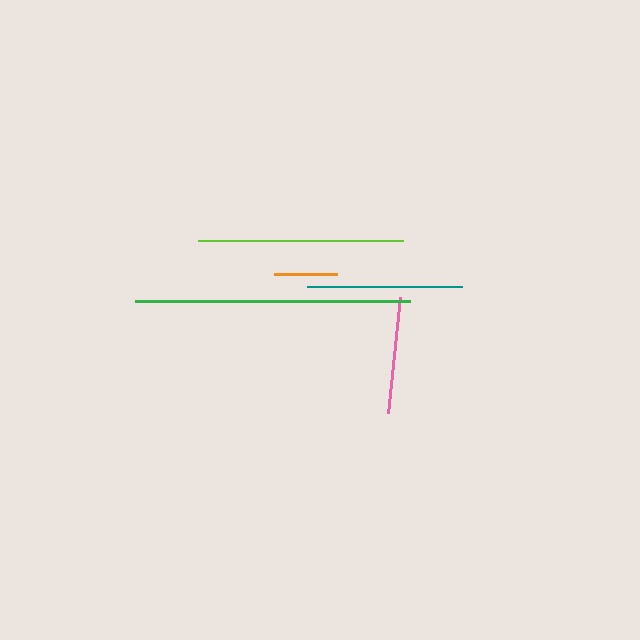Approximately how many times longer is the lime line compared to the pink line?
The lime line is approximately 1.8 times the length of the pink line.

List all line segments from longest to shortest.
From longest to shortest: green, lime, teal, pink, orange.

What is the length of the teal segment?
The teal segment is approximately 156 pixels long.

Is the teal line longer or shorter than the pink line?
The teal line is longer than the pink line.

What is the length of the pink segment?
The pink segment is approximately 117 pixels long.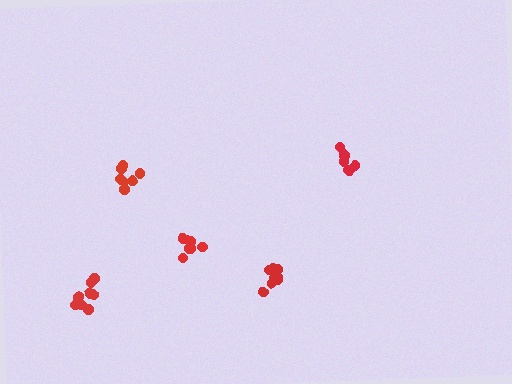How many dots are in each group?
Group 1: 8 dots, Group 2: 7 dots, Group 3: 6 dots, Group 4: 6 dots, Group 5: 8 dots (35 total).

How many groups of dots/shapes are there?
There are 5 groups.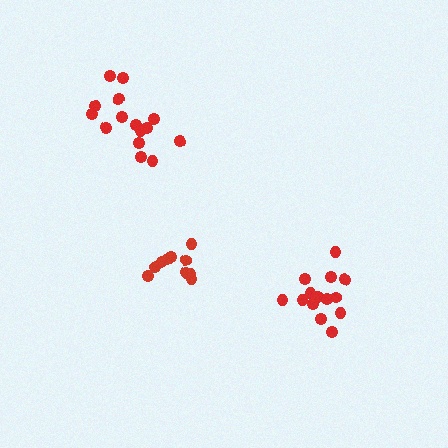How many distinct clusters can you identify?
There are 3 distinct clusters.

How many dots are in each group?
Group 1: 10 dots, Group 2: 15 dots, Group 3: 14 dots (39 total).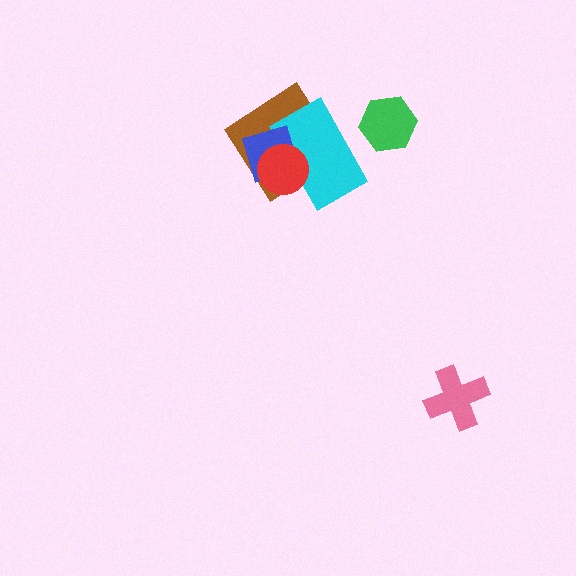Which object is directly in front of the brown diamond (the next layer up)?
The cyan rectangle is directly in front of the brown diamond.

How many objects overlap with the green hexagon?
0 objects overlap with the green hexagon.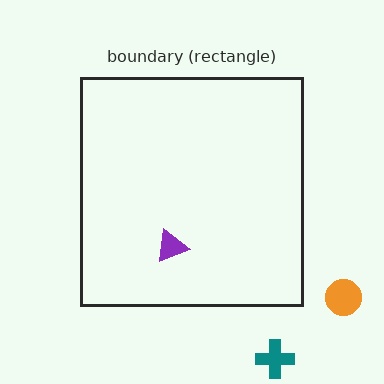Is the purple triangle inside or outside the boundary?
Inside.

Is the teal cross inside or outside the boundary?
Outside.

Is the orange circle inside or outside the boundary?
Outside.